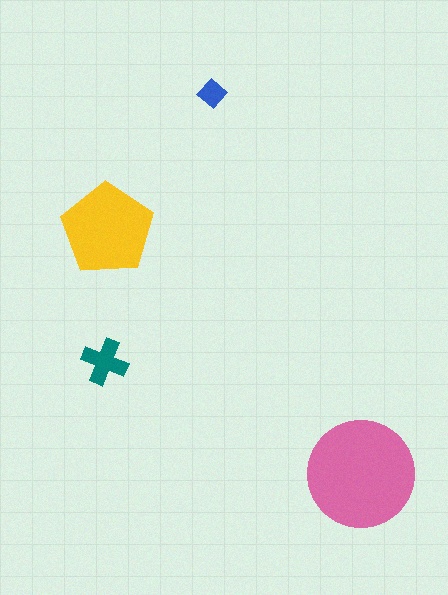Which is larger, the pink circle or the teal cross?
The pink circle.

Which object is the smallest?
The blue diamond.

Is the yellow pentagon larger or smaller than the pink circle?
Smaller.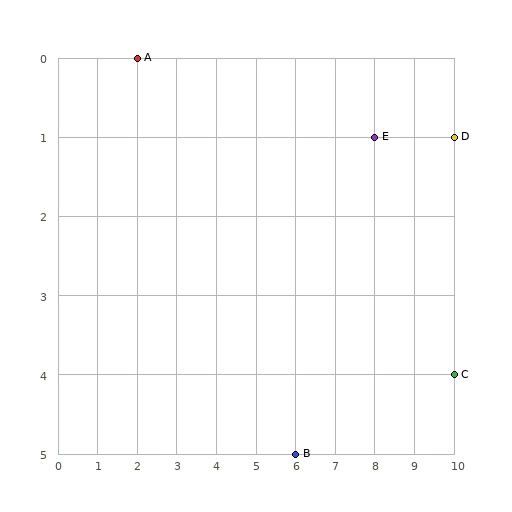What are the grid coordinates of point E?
Point E is at grid coordinates (8, 1).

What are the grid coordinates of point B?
Point B is at grid coordinates (6, 5).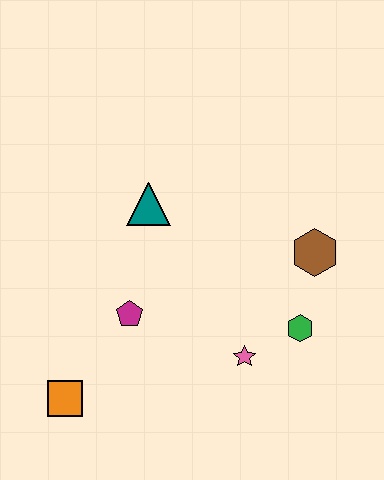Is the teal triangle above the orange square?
Yes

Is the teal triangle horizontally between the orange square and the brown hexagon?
Yes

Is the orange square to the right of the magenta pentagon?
No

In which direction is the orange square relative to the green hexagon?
The orange square is to the left of the green hexagon.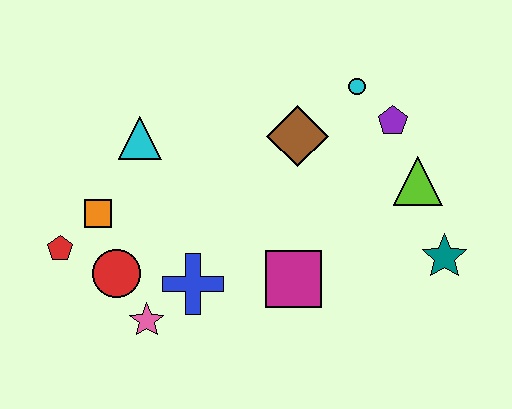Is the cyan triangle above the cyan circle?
No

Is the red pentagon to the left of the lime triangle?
Yes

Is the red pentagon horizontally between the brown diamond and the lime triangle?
No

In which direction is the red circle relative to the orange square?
The red circle is below the orange square.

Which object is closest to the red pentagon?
The orange square is closest to the red pentagon.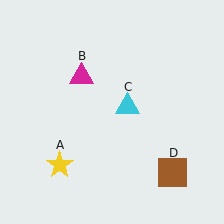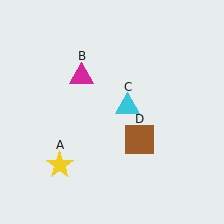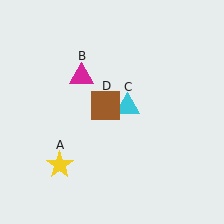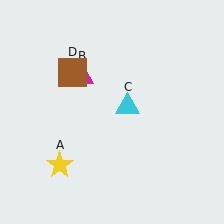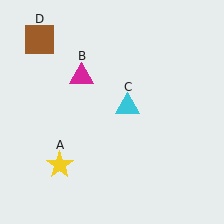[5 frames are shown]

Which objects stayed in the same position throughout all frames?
Yellow star (object A) and magenta triangle (object B) and cyan triangle (object C) remained stationary.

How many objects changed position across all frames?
1 object changed position: brown square (object D).